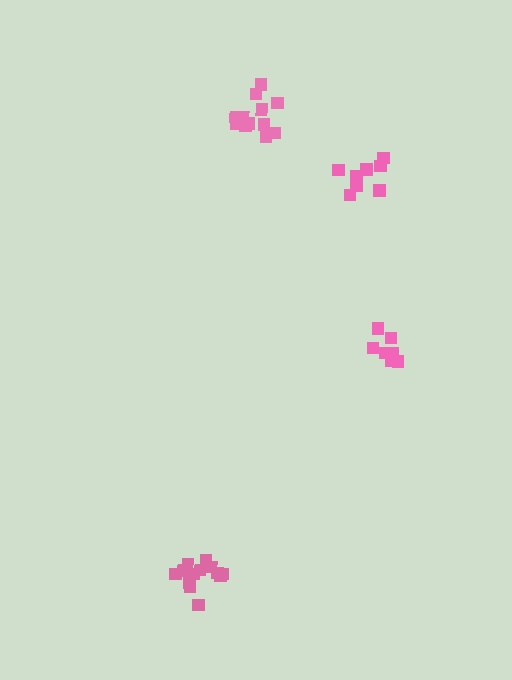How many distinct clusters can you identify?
There are 4 distinct clusters.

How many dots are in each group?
Group 1: 9 dots, Group 2: 13 dots, Group 3: 12 dots, Group 4: 8 dots (42 total).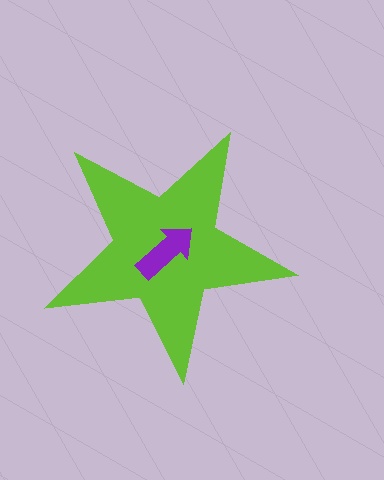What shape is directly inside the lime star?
The purple arrow.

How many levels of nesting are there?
2.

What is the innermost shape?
The purple arrow.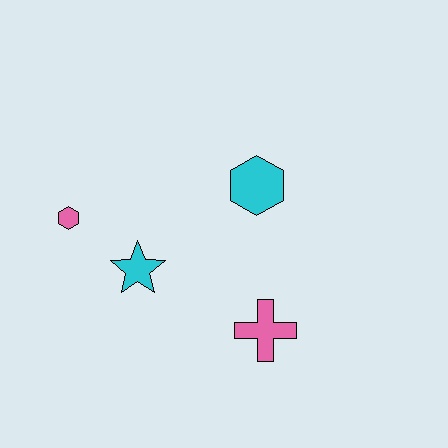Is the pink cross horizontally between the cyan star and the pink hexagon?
No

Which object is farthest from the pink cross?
The pink hexagon is farthest from the pink cross.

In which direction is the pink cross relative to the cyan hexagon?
The pink cross is below the cyan hexagon.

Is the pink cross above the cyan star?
No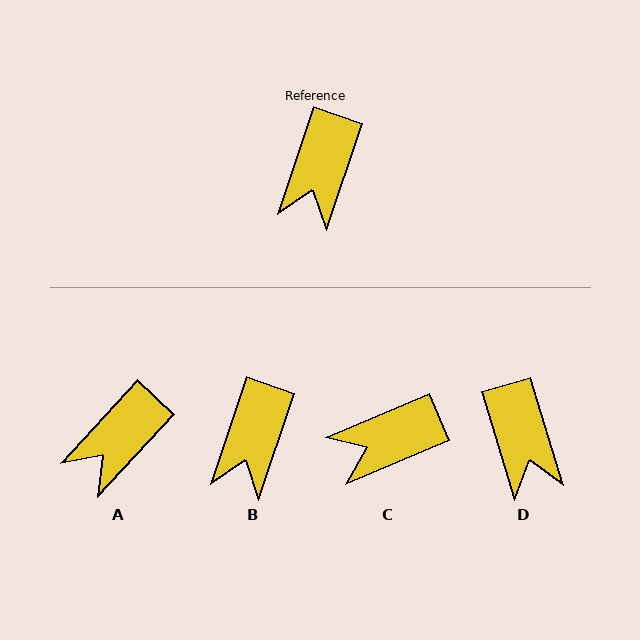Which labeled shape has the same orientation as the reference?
B.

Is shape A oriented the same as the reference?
No, it is off by about 24 degrees.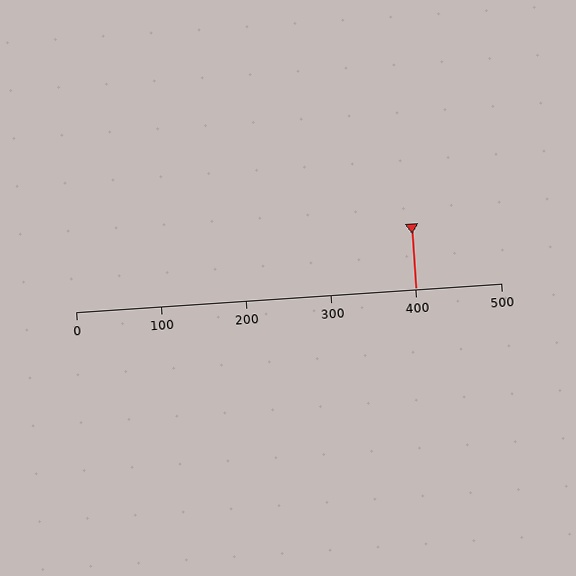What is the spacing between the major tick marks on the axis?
The major ticks are spaced 100 apart.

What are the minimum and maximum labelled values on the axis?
The axis runs from 0 to 500.